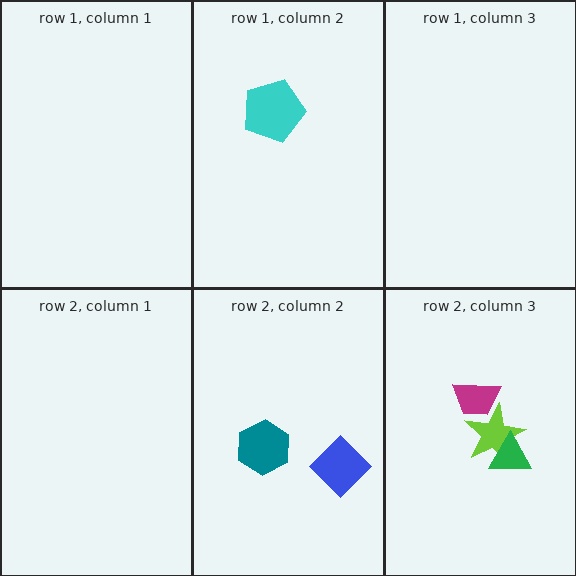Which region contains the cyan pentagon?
The row 1, column 2 region.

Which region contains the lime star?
The row 2, column 3 region.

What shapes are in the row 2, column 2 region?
The blue diamond, the teal hexagon.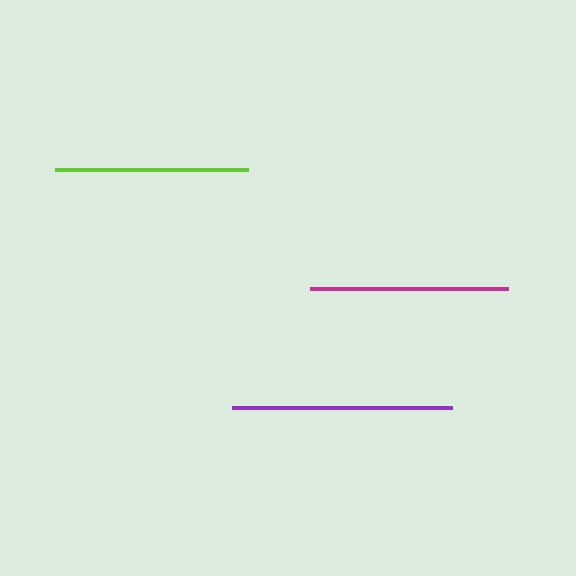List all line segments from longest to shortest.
From longest to shortest: purple, magenta, lime.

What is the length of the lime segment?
The lime segment is approximately 193 pixels long.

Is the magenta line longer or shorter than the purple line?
The purple line is longer than the magenta line.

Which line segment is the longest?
The purple line is the longest at approximately 220 pixels.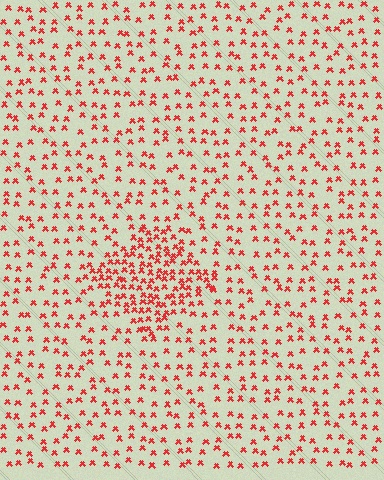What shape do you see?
I see a diamond.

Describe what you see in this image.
The image contains small red elements arranged at two different densities. A diamond-shaped region is visible where the elements are more densely packed than the surrounding area.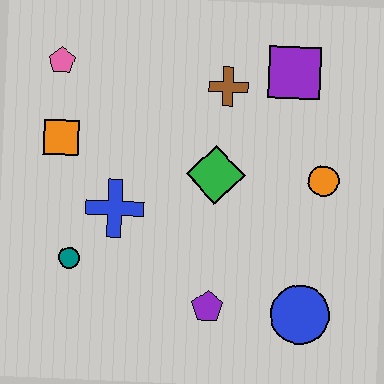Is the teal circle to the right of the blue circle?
No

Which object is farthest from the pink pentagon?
The blue circle is farthest from the pink pentagon.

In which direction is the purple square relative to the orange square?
The purple square is to the right of the orange square.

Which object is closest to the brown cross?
The purple square is closest to the brown cross.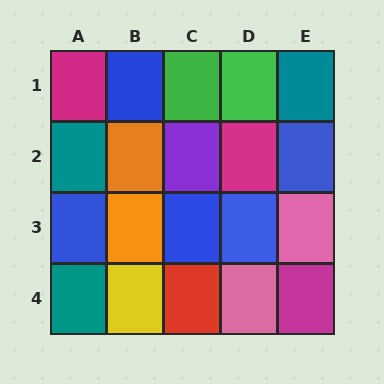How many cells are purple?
1 cell is purple.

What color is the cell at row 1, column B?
Blue.